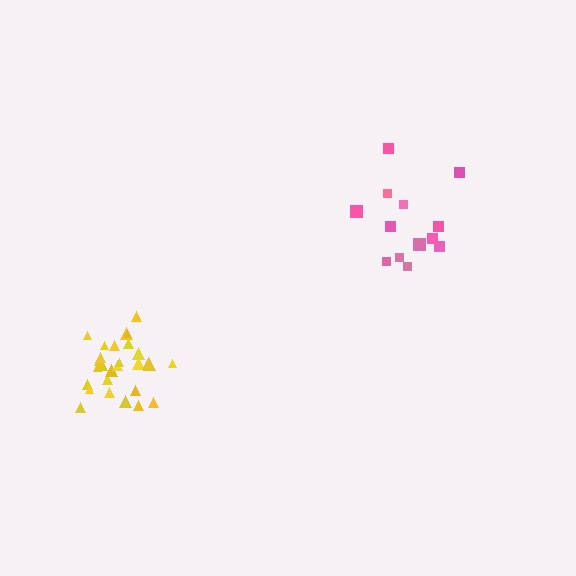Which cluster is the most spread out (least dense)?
Pink.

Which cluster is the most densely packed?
Yellow.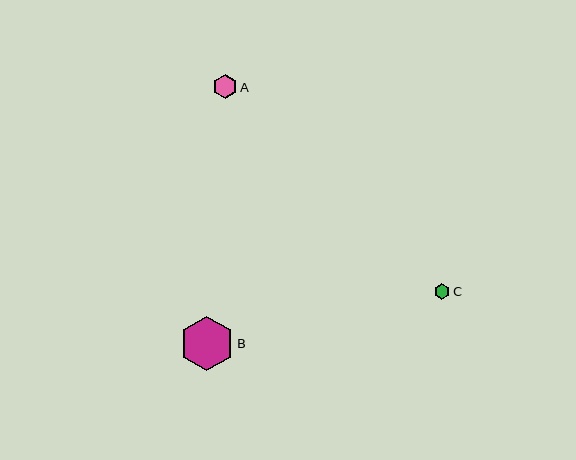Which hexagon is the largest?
Hexagon B is the largest with a size of approximately 55 pixels.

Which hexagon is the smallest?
Hexagon C is the smallest with a size of approximately 16 pixels.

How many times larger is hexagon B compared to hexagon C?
Hexagon B is approximately 3.4 times the size of hexagon C.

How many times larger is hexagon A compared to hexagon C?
Hexagon A is approximately 1.5 times the size of hexagon C.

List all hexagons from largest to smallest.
From largest to smallest: B, A, C.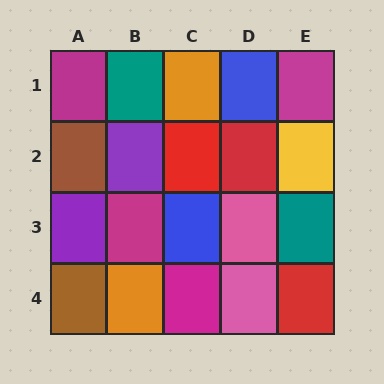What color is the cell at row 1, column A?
Magenta.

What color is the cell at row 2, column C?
Red.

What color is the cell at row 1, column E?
Magenta.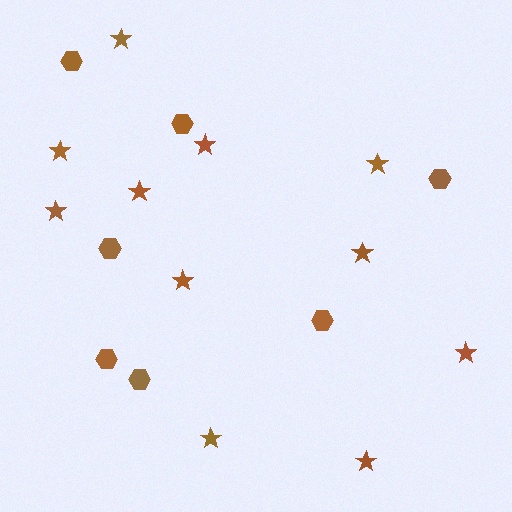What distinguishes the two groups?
There are 2 groups: one group of hexagons (7) and one group of stars (11).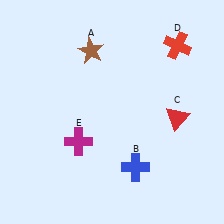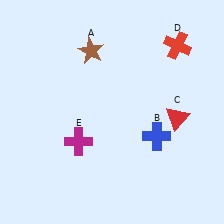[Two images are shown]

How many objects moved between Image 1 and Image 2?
1 object moved between the two images.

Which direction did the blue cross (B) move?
The blue cross (B) moved up.